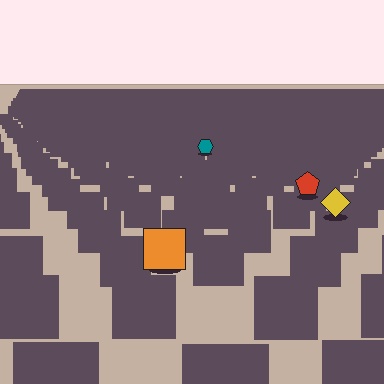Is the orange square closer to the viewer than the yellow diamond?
Yes. The orange square is closer — you can tell from the texture gradient: the ground texture is coarser near it.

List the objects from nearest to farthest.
From nearest to farthest: the orange square, the yellow diamond, the red pentagon, the teal hexagon.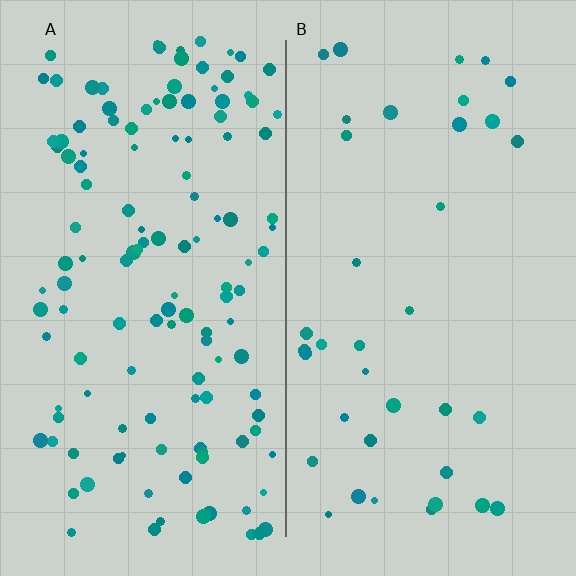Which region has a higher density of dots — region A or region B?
A (the left).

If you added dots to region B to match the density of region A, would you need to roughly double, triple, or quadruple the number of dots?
Approximately triple.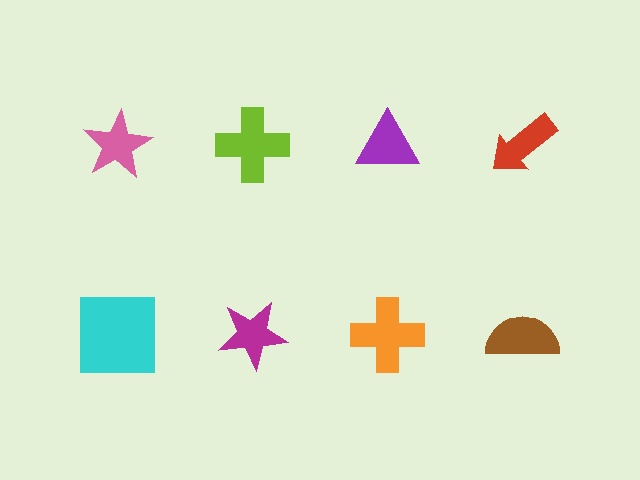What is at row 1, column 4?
A red arrow.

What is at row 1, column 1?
A pink star.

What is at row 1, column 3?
A purple triangle.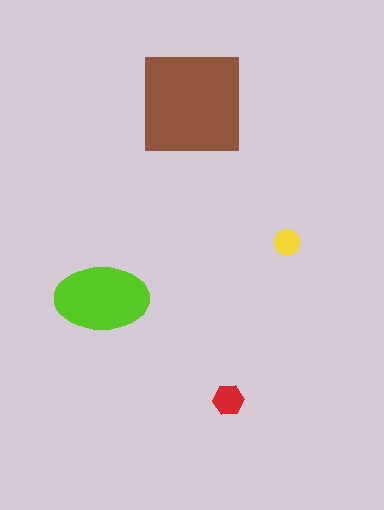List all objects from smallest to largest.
The yellow circle, the red hexagon, the lime ellipse, the brown square.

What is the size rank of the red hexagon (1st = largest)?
3rd.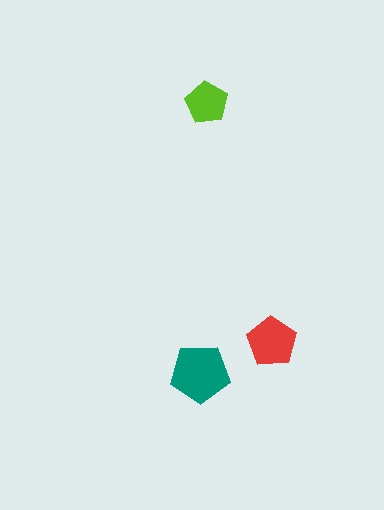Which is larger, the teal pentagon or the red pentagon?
The teal one.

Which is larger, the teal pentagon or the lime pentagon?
The teal one.